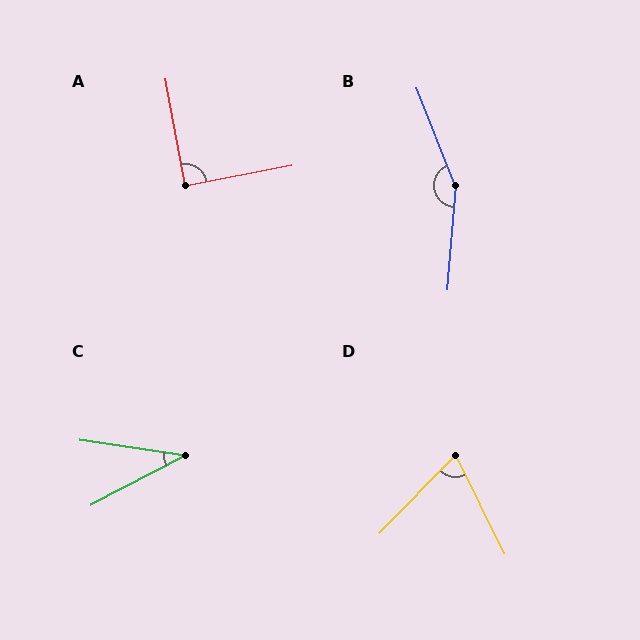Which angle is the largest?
B, at approximately 154 degrees.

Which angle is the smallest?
C, at approximately 36 degrees.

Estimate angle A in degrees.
Approximately 90 degrees.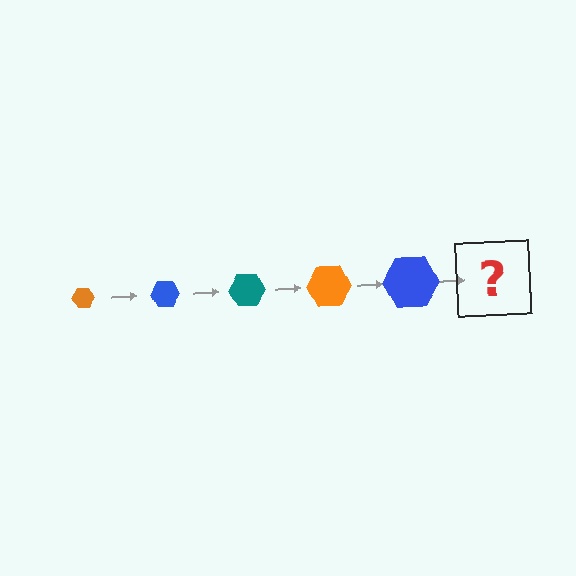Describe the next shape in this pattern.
It should be a teal hexagon, larger than the previous one.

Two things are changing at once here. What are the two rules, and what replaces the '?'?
The two rules are that the hexagon grows larger each step and the color cycles through orange, blue, and teal. The '?' should be a teal hexagon, larger than the previous one.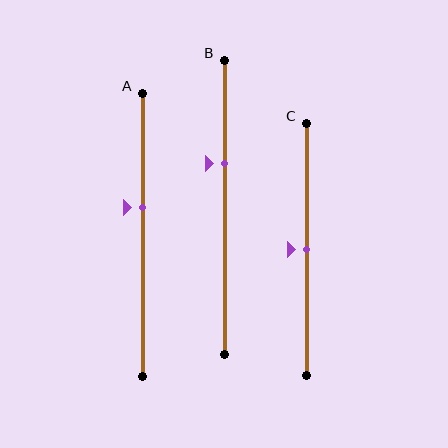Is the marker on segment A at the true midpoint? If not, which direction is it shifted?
No, the marker on segment A is shifted upward by about 10% of the segment length.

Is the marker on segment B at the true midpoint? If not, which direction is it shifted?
No, the marker on segment B is shifted upward by about 15% of the segment length.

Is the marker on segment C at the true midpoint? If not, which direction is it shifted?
Yes, the marker on segment C is at the true midpoint.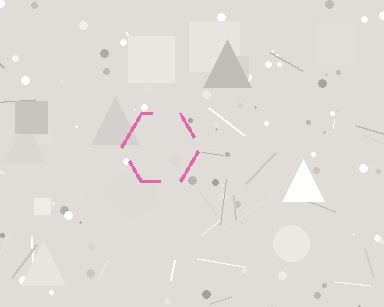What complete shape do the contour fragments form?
The contour fragments form a hexagon.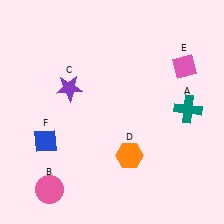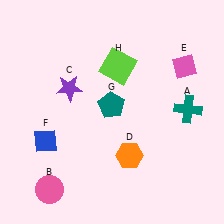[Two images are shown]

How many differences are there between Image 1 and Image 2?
There are 2 differences between the two images.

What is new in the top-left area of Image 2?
A teal pentagon (G) was added in the top-left area of Image 2.